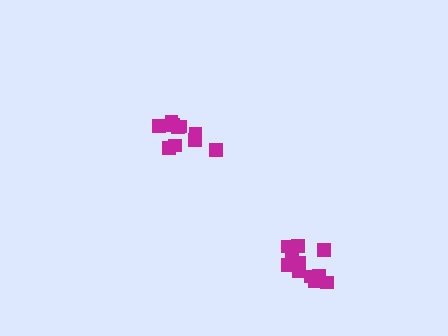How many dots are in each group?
Group 1: 12 dots, Group 2: 11 dots (23 total).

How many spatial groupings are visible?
There are 2 spatial groupings.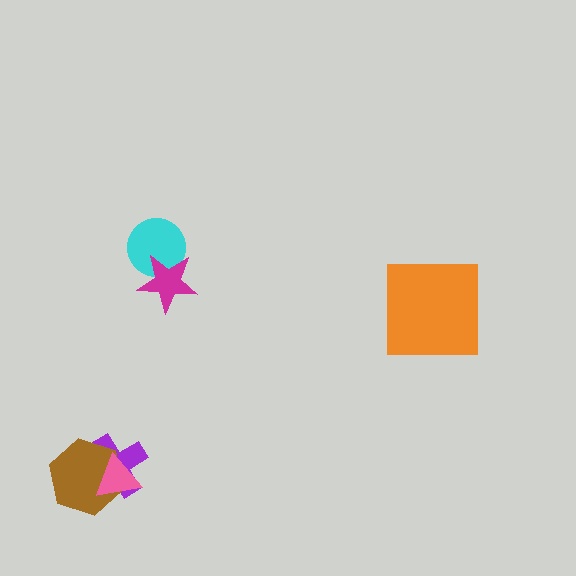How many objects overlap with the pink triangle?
2 objects overlap with the pink triangle.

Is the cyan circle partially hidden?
Yes, it is partially covered by another shape.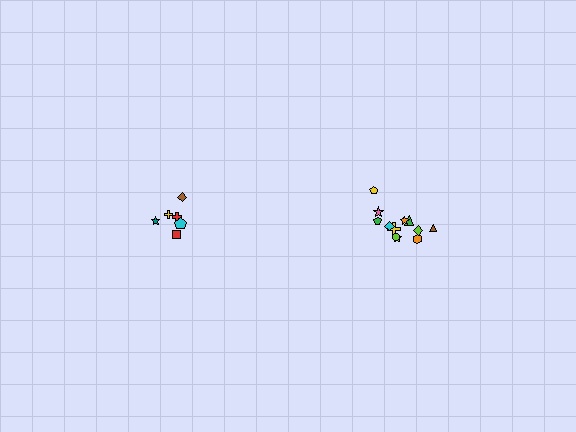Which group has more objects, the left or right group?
The right group.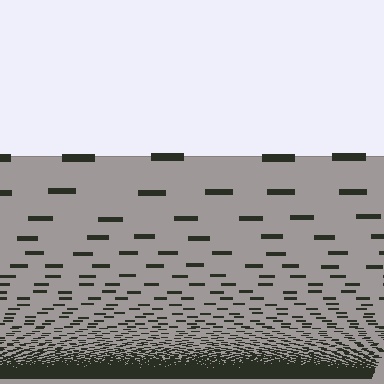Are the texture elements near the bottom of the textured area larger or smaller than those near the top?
Smaller. The gradient is inverted — elements near the bottom are smaller and denser.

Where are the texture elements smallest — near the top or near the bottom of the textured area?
Near the bottom.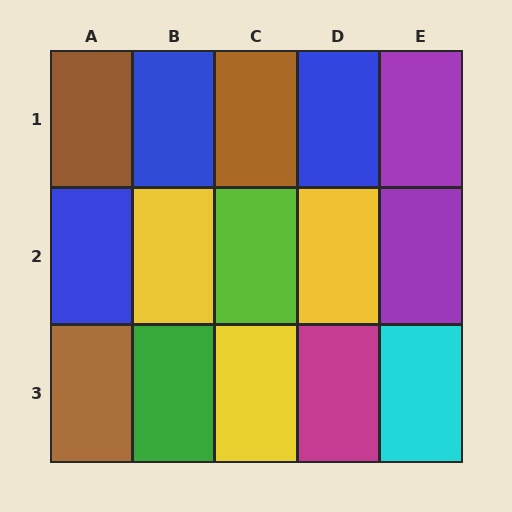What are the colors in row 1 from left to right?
Brown, blue, brown, blue, purple.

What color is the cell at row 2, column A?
Blue.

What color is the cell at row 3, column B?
Green.